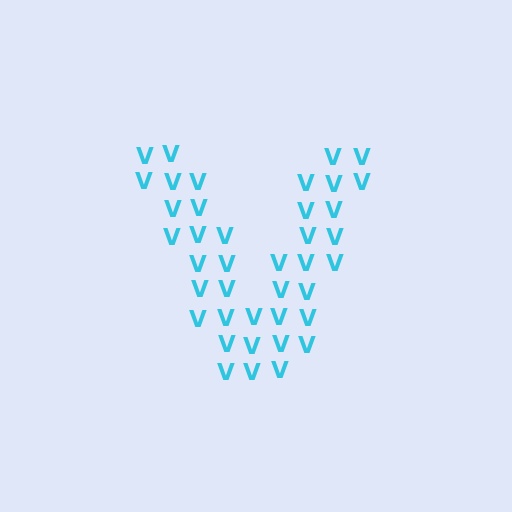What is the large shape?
The large shape is the letter V.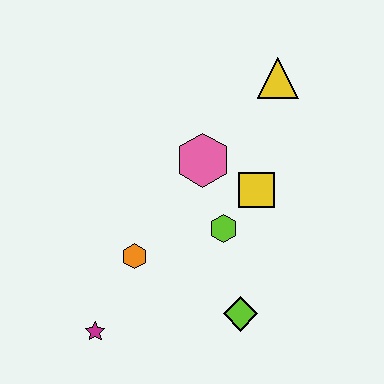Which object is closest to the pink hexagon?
The yellow square is closest to the pink hexagon.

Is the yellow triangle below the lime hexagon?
No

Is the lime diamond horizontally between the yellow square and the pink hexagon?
Yes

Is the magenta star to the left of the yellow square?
Yes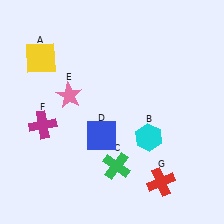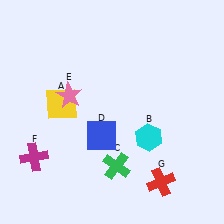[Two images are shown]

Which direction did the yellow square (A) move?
The yellow square (A) moved down.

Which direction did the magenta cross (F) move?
The magenta cross (F) moved down.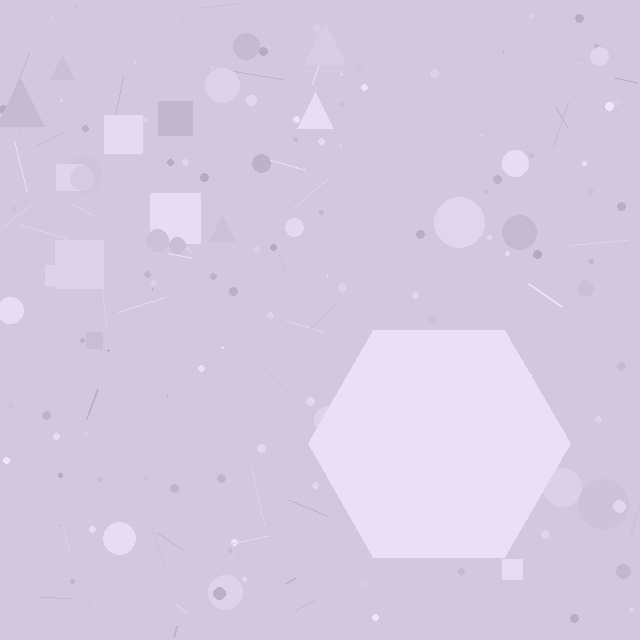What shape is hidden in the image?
A hexagon is hidden in the image.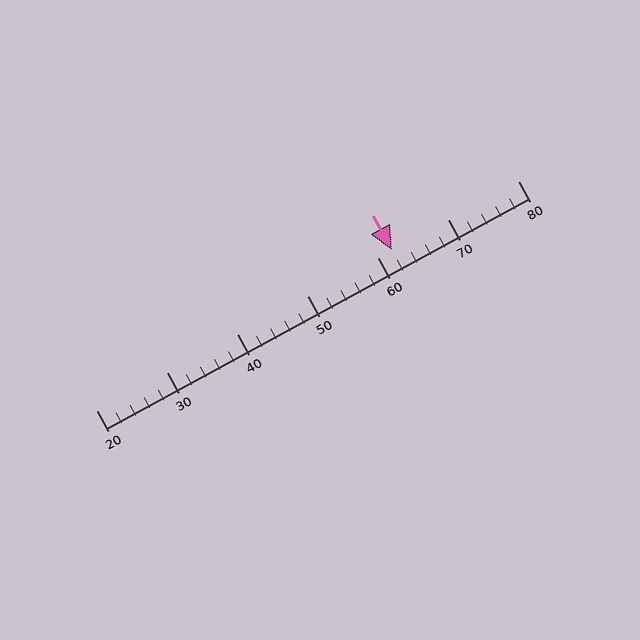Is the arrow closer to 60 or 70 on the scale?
The arrow is closer to 60.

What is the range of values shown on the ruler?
The ruler shows values from 20 to 80.